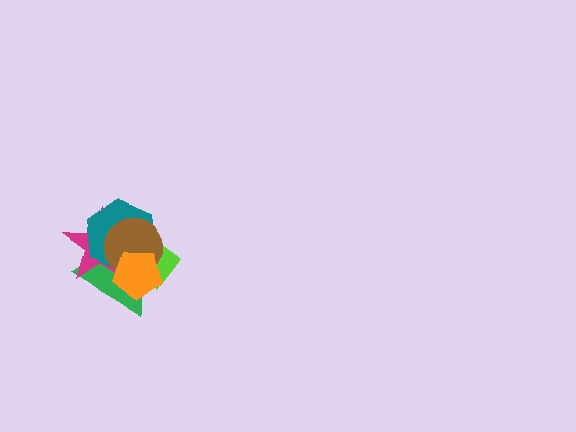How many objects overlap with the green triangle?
5 objects overlap with the green triangle.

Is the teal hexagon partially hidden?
Yes, it is partially covered by another shape.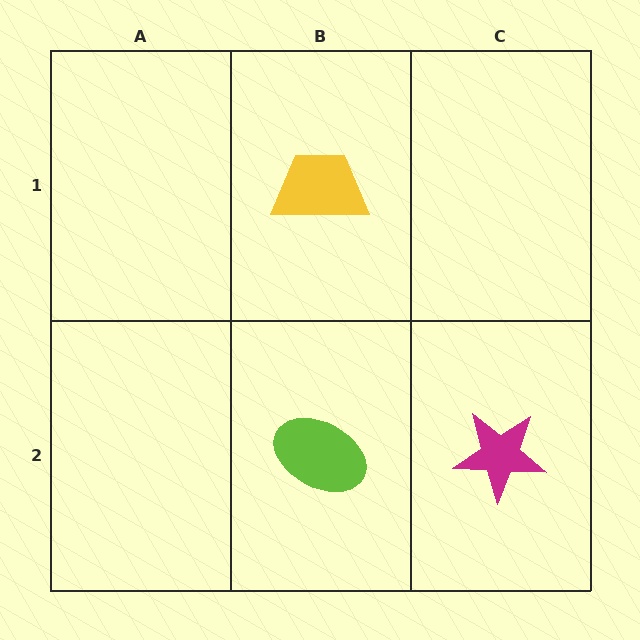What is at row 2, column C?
A magenta star.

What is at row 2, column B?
A lime ellipse.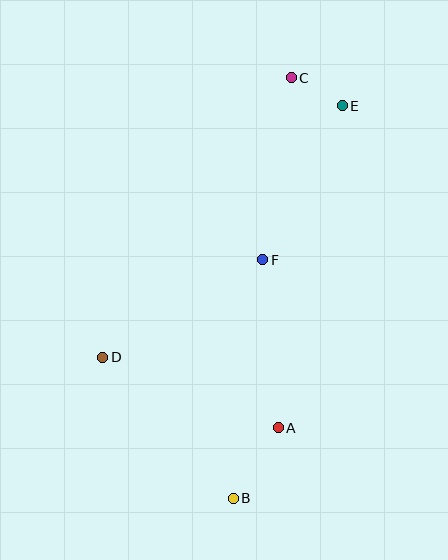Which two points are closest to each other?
Points C and E are closest to each other.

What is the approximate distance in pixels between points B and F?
The distance between B and F is approximately 241 pixels.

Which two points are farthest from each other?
Points B and C are farthest from each other.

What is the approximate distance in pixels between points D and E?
The distance between D and E is approximately 347 pixels.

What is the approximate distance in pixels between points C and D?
The distance between C and D is approximately 337 pixels.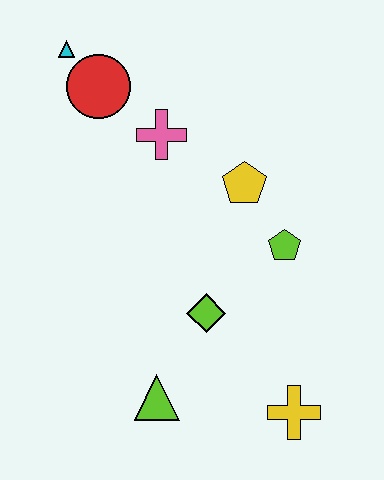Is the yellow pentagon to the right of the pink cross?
Yes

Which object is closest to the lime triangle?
The lime diamond is closest to the lime triangle.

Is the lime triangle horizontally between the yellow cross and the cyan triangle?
Yes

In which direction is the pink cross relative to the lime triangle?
The pink cross is above the lime triangle.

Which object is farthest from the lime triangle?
The cyan triangle is farthest from the lime triangle.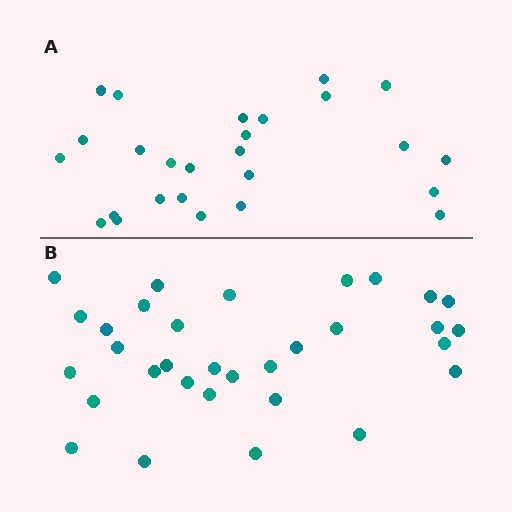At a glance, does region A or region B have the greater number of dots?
Region B (the bottom region) has more dots.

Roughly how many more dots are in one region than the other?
Region B has about 6 more dots than region A.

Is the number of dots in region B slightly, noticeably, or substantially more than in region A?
Region B has only slightly more — the two regions are fairly close. The ratio is roughly 1.2 to 1.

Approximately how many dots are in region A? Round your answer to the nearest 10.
About 30 dots. (The exact count is 26, which rounds to 30.)